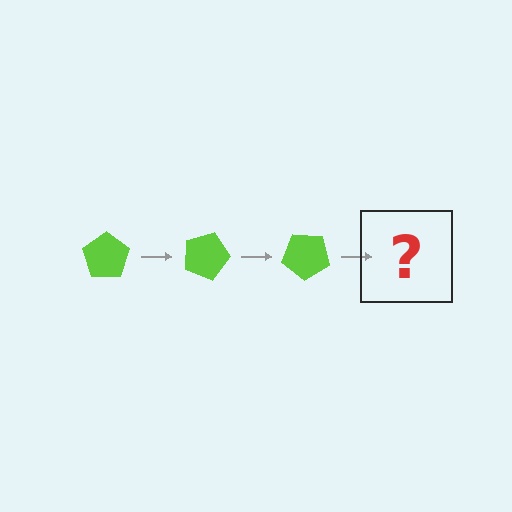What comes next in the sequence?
The next element should be a lime pentagon rotated 60 degrees.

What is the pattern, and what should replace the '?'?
The pattern is that the pentagon rotates 20 degrees each step. The '?' should be a lime pentagon rotated 60 degrees.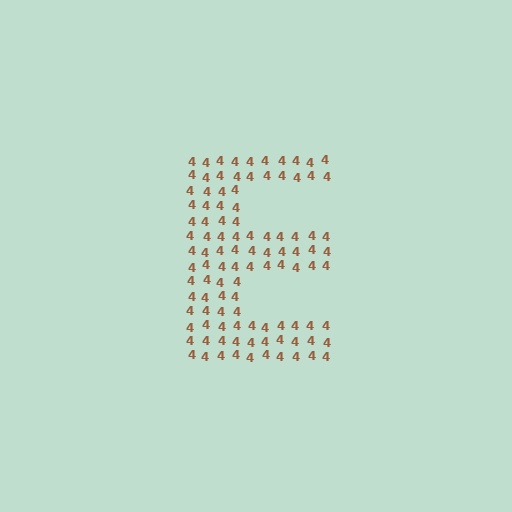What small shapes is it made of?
It is made of small digit 4's.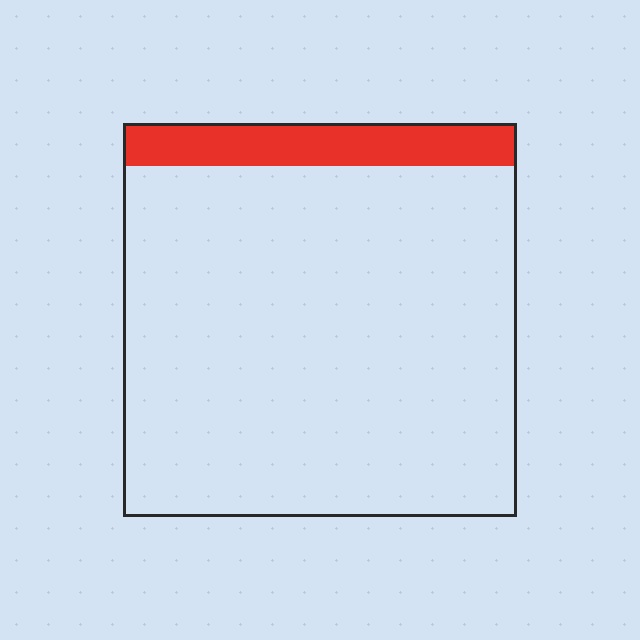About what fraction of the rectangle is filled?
About one tenth (1/10).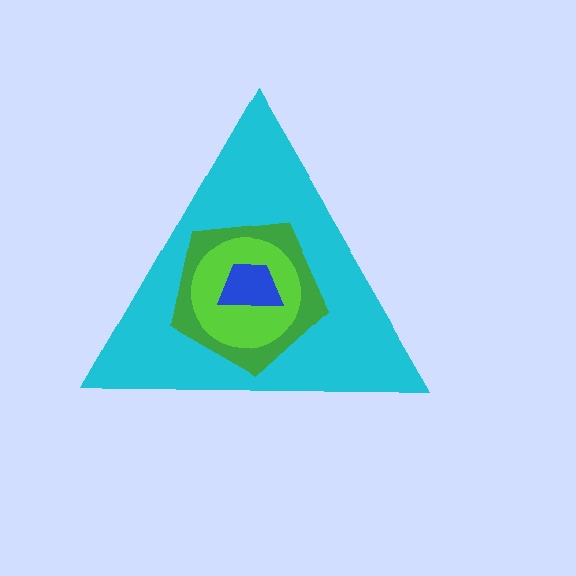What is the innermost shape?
The blue trapezoid.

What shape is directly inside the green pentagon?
The lime circle.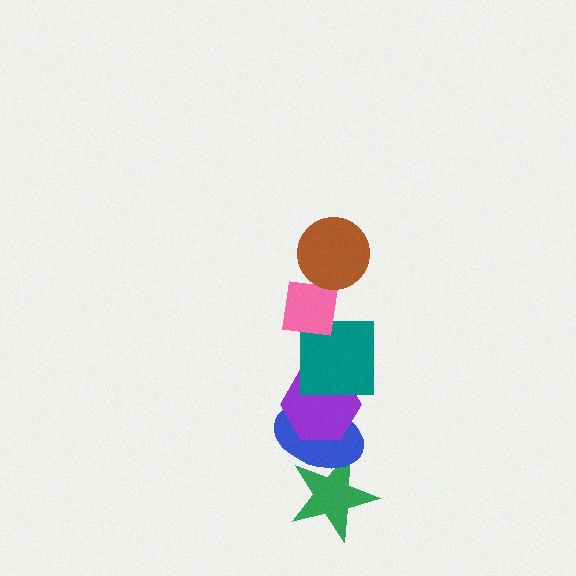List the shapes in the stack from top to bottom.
From top to bottom: the brown circle, the pink square, the teal square, the purple hexagon, the blue ellipse, the green star.